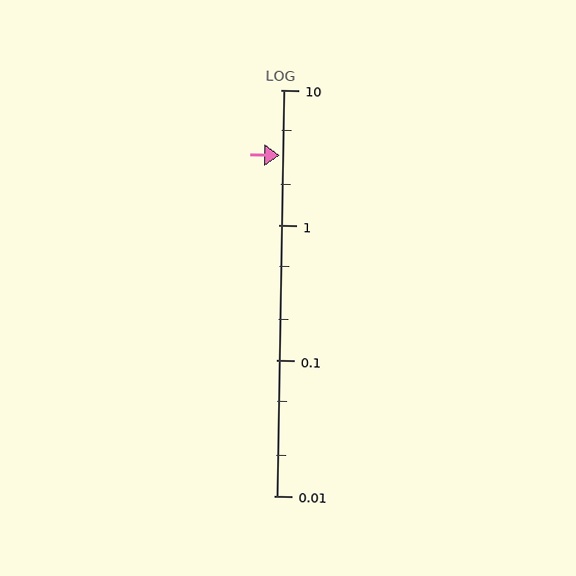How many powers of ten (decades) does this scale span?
The scale spans 3 decades, from 0.01 to 10.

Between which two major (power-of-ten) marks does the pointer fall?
The pointer is between 1 and 10.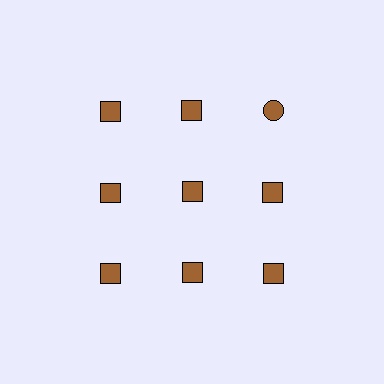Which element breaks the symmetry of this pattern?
The brown circle in the top row, center column breaks the symmetry. All other shapes are brown squares.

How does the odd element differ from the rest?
It has a different shape: circle instead of square.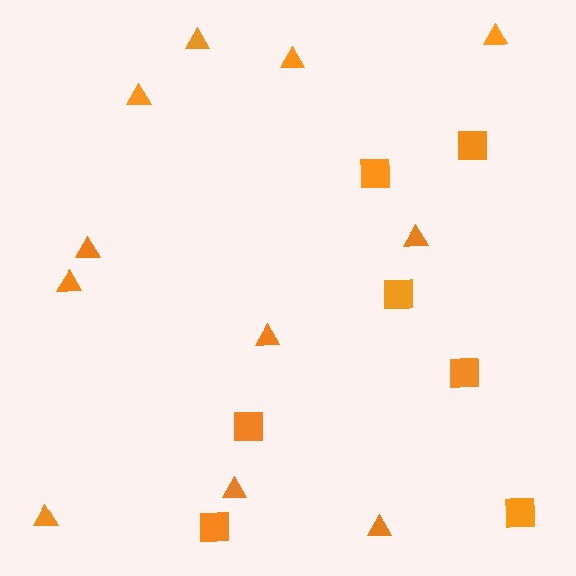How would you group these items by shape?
There are 2 groups: one group of triangles (11) and one group of squares (7).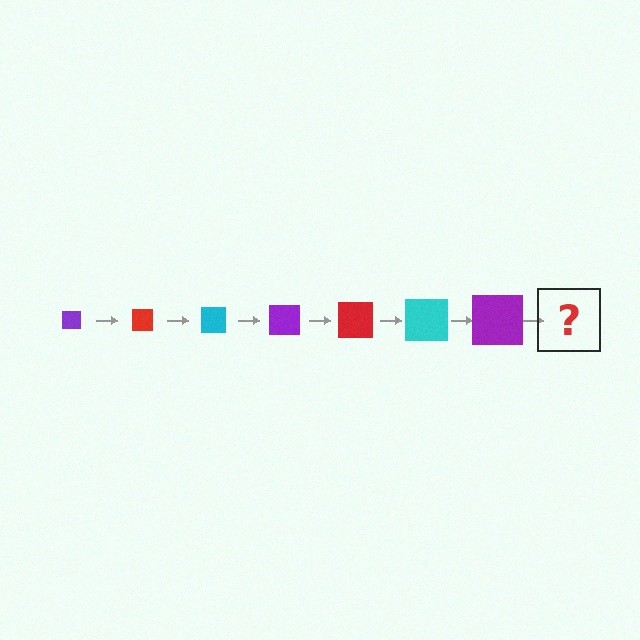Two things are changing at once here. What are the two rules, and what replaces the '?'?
The two rules are that the square grows larger each step and the color cycles through purple, red, and cyan. The '?' should be a red square, larger than the previous one.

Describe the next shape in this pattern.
It should be a red square, larger than the previous one.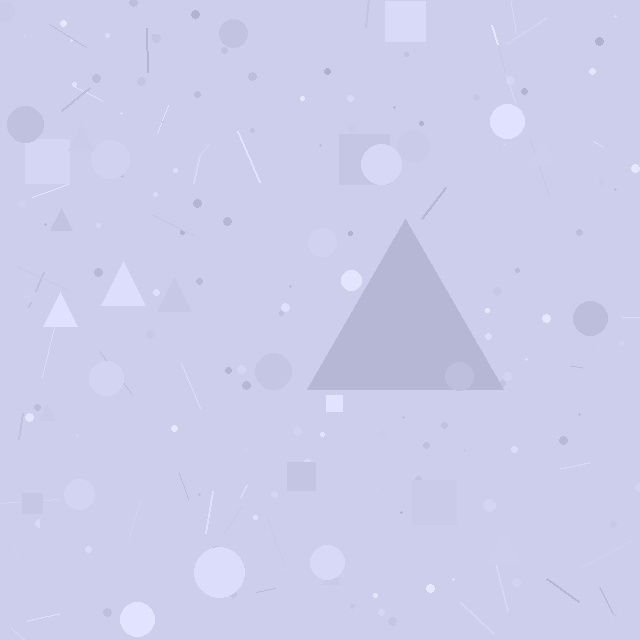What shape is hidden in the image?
A triangle is hidden in the image.